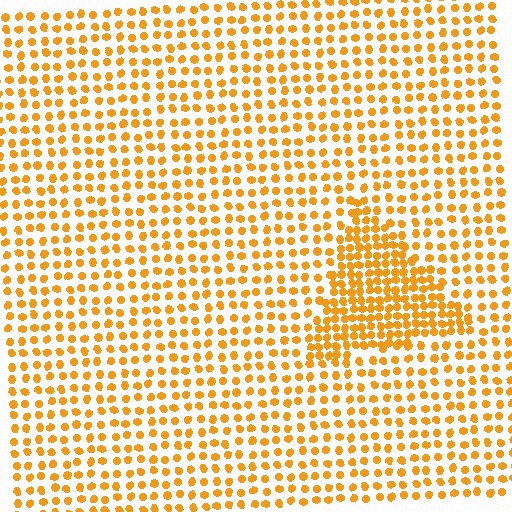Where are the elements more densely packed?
The elements are more densely packed inside the triangle boundary.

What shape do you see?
I see a triangle.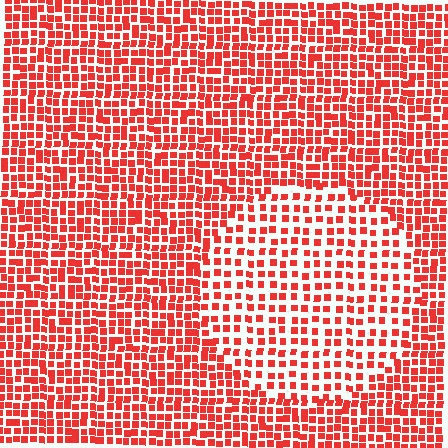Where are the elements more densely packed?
The elements are more densely packed outside the circle boundary.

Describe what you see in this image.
The image contains small red elements arranged at two different densities. A circle-shaped region is visible where the elements are less densely packed than the surrounding area.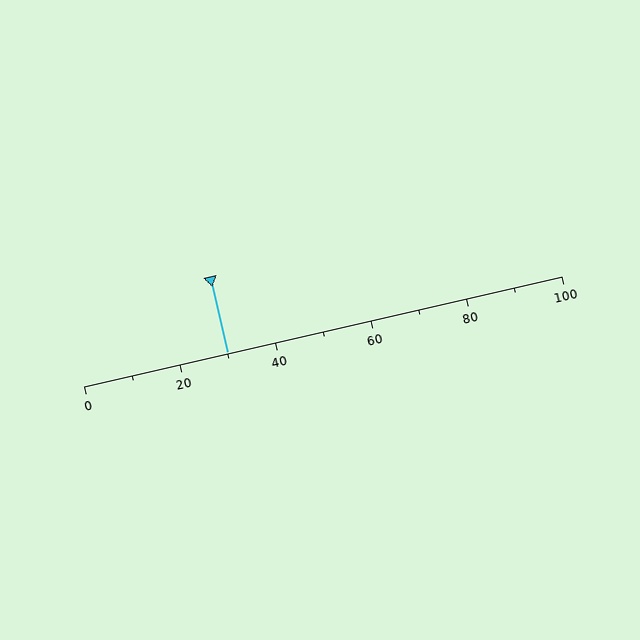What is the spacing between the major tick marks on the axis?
The major ticks are spaced 20 apart.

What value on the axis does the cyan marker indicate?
The marker indicates approximately 30.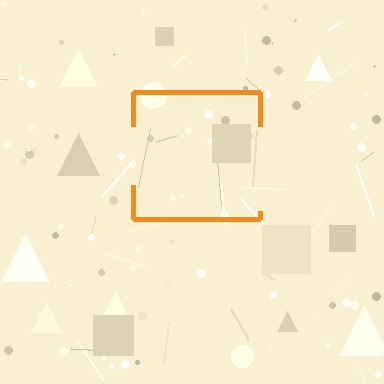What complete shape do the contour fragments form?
The contour fragments form a square.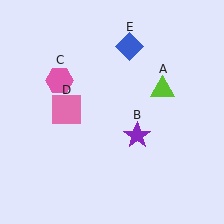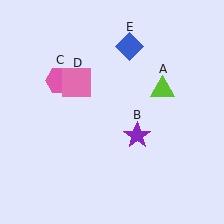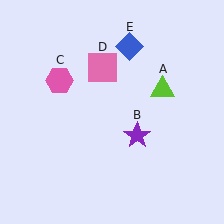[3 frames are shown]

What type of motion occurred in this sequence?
The pink square (object D) rotated clockwise around the center of the scene.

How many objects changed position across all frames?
1 object changed position: pink square (object D).